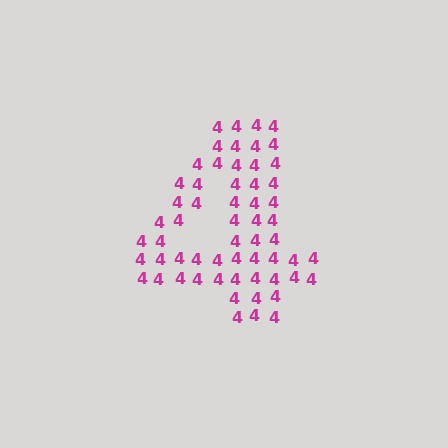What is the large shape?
The large shape is the digit 4.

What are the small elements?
The small elements are digit 4's.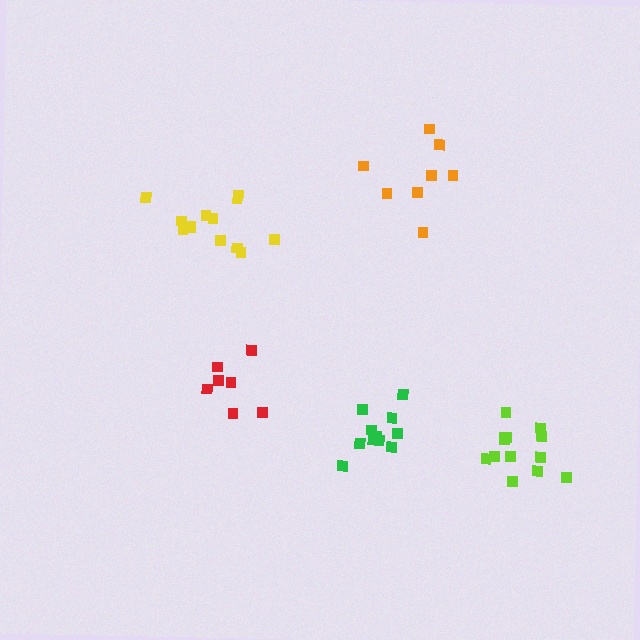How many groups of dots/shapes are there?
There are 5 groups.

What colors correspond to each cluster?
The clusters are colored: yellow, orange, green, lime, red.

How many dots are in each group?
Group 1: 13 dots, Group 2: 8 dots, Group 3: 12 dots, Group 4: 13 dots, Group 5: 7 dots (53 total).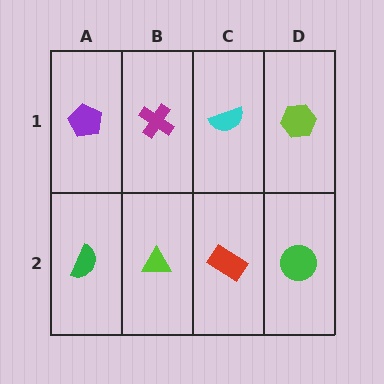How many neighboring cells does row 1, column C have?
3.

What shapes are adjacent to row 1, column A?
A green semicircle (row 2, column A), a magenta cross (row 1, column B).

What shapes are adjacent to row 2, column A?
A purple pentagon (row 1, column A), a lime triangle (row 2, column B).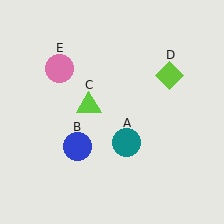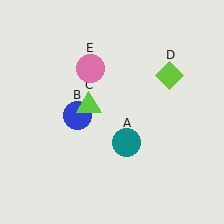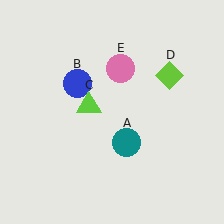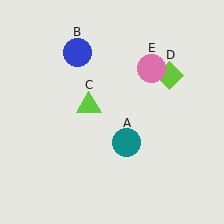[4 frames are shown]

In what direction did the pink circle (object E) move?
The pink circle (object E) moved right.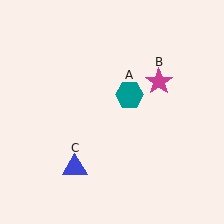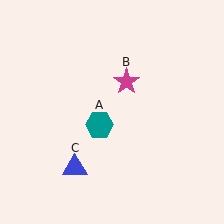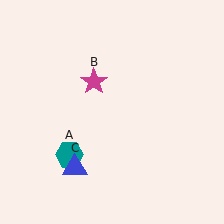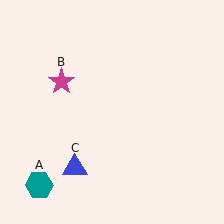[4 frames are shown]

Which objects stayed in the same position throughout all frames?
Blue triangle (object C) remained stationary.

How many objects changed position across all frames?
2 objects changed position: teal hexagon (object A), magenta star (object B).